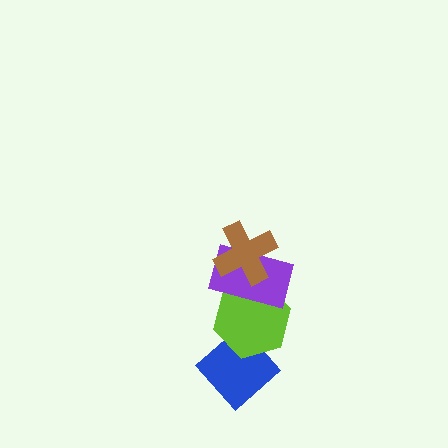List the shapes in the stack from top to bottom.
From top to bottom: the brown cross, the purple rectangle, the lime hexagon, the blue diamond.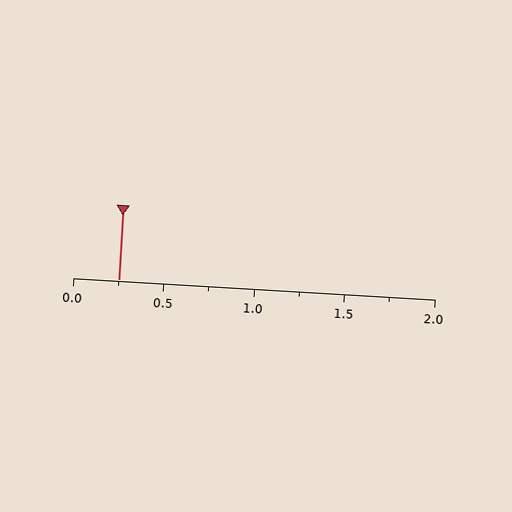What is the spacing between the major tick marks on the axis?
The major ticks are spaced 0.5 apart.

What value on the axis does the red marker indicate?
The marker indicates approximately 0.25.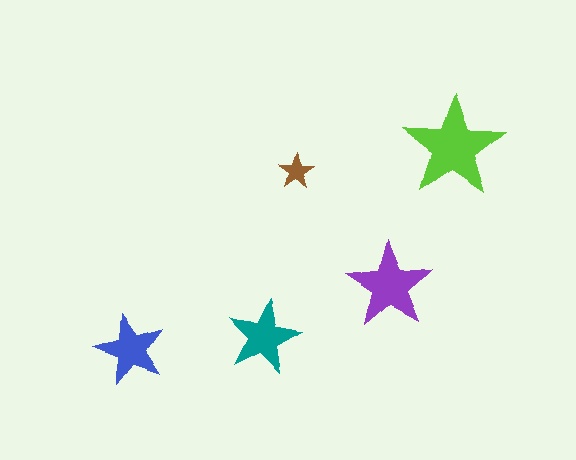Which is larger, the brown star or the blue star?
The blue one.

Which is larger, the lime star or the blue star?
The lime one.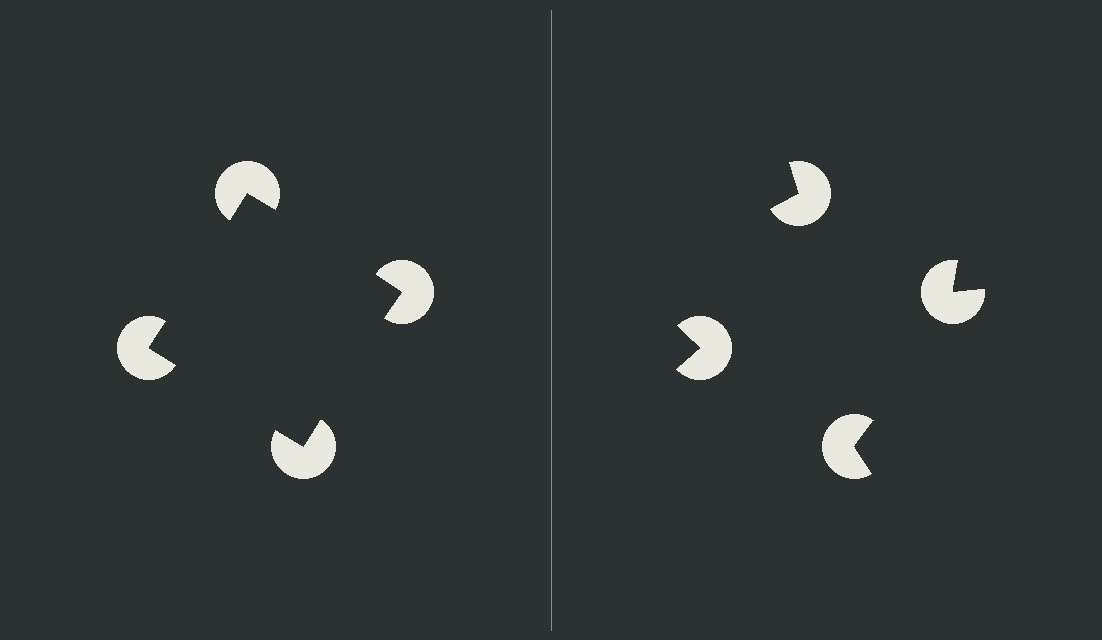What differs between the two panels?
The pac-man discs are positioned identically on both sides; only the wedge orientations differ. On the left they align to a square; on the right they are misaligned.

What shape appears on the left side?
An illusory square.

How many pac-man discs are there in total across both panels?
8 — 4 on each side.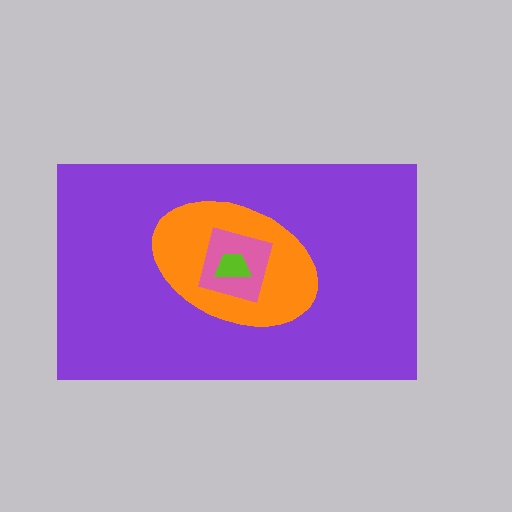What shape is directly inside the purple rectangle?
The orange ellipse.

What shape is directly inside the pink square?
The lime trapezoid.